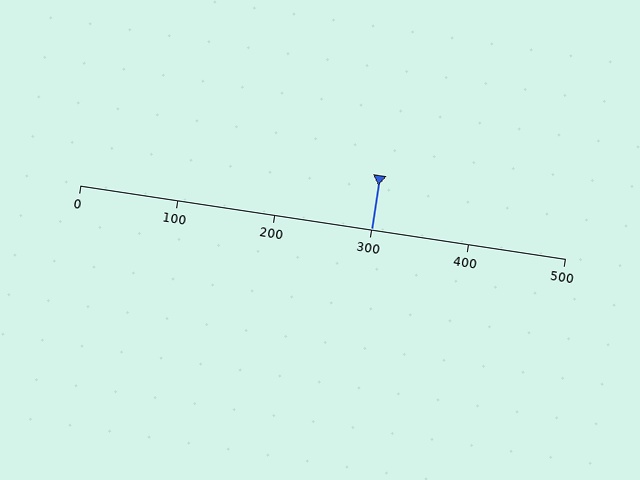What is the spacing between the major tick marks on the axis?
The major ticks are spaced 100 apart.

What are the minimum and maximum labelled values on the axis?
The axis runs from 0 to 500.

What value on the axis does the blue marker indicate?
The marker indicates approximately 300.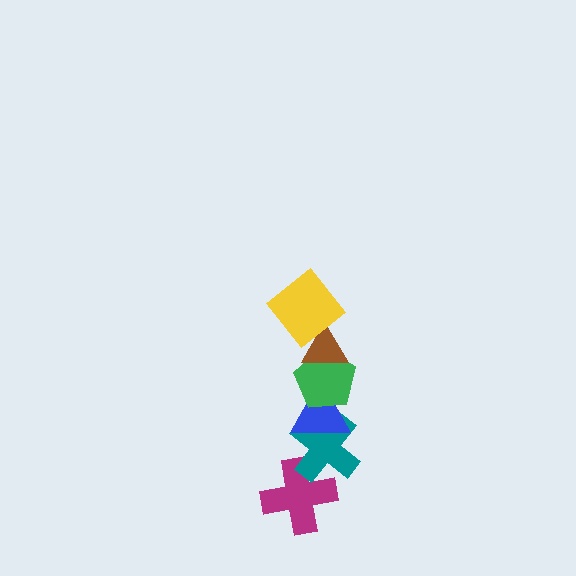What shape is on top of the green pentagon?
The brown triangle is on top of the green pentagon.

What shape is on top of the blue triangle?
The green pentagon is on top of the blue triangle.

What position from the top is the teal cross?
The teal cross is 5th from the top.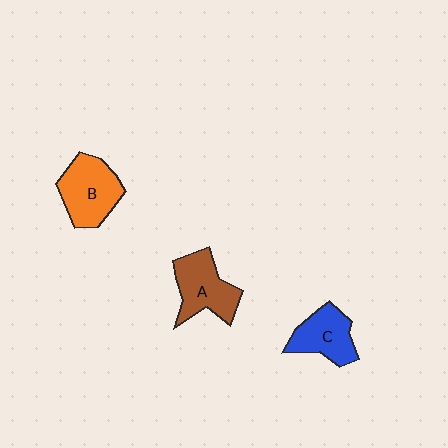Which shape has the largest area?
Shape B (orange).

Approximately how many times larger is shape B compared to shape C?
Approximately 1.2 times.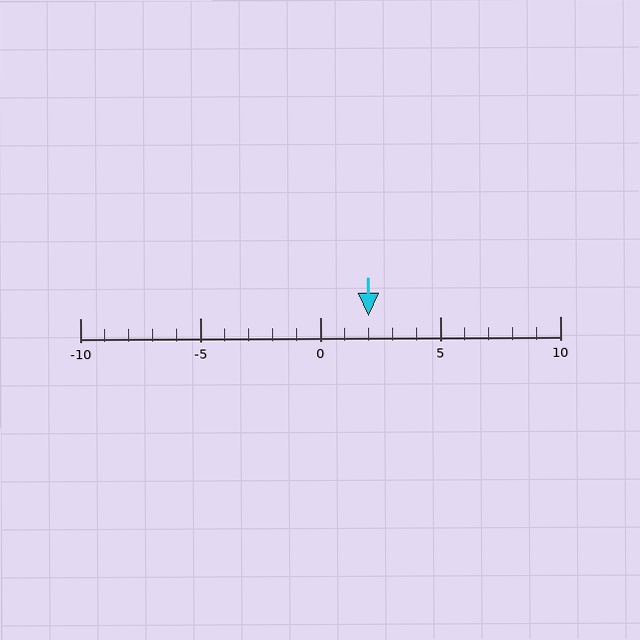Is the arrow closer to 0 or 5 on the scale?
The arrow is closer to 0.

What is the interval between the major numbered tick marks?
The major tick marks are spaced 5 units apart.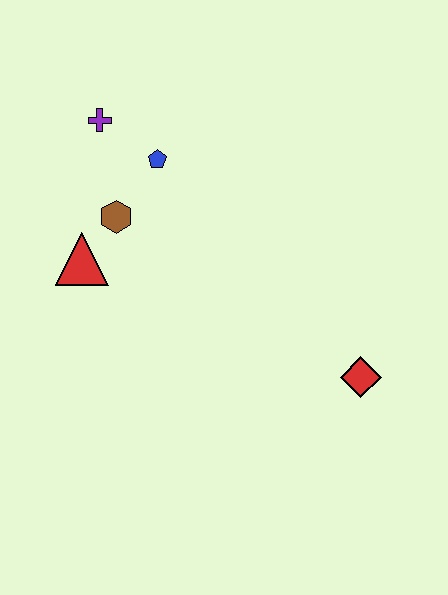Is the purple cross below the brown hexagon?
No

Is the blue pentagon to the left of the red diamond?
Yes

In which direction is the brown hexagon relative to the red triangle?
The brown hexagon is above the red triangle.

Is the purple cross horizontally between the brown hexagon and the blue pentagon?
No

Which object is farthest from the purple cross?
The red diamond is farthest from the purple cross.